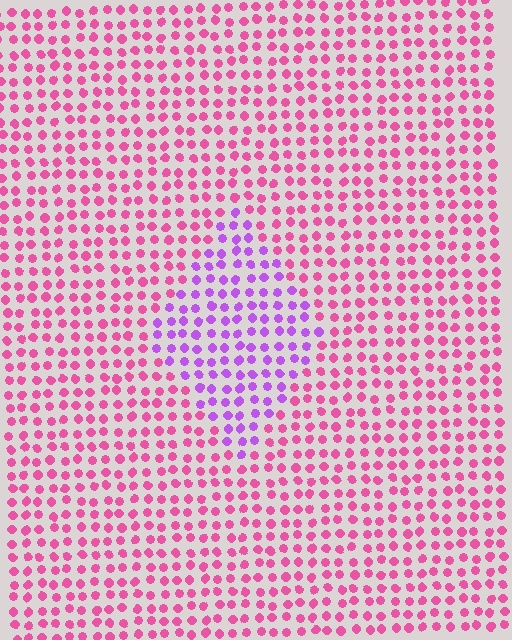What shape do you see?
I see a diamond.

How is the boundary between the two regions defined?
The boundary is defined purely by a slight shift in hue (about 45 degrees). Spacing, size, and orientation are identical on both sides.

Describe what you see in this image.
The image is filled with small pink elements in a uniform arrangement. A diamond-shaped region is visible where the elements are tinted to a slightly different hue, forming a subtle color boundary.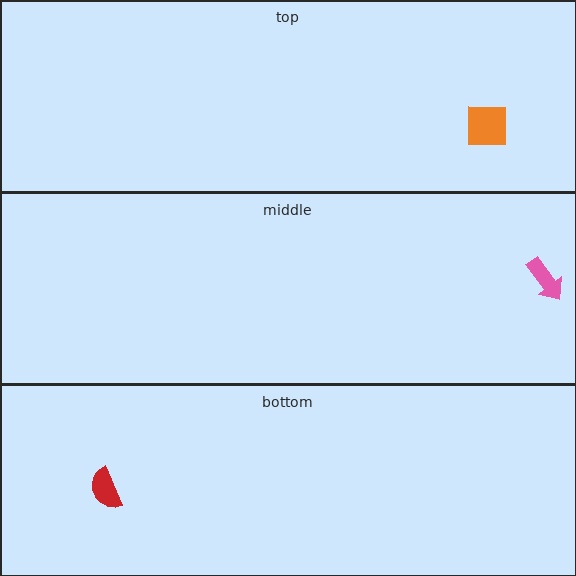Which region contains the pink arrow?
The middle region.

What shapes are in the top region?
The orange square.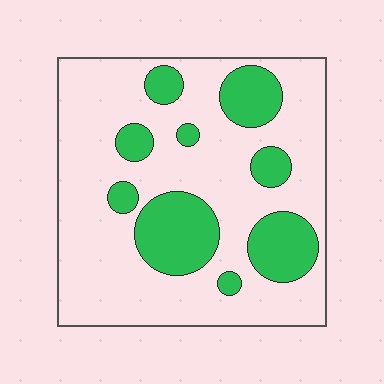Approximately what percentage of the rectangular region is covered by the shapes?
Approximately 25%.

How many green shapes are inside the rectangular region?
9.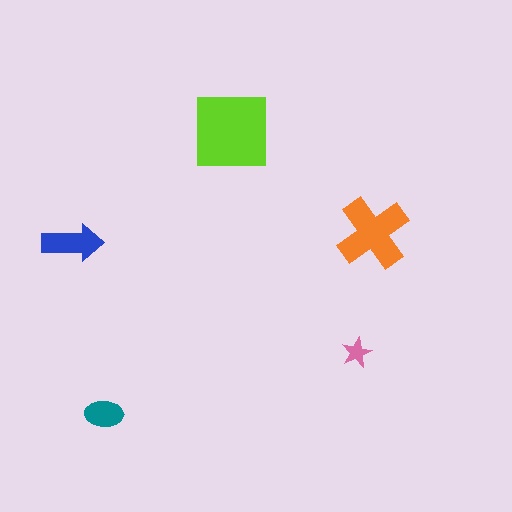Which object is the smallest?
The pink star.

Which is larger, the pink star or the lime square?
The lime square.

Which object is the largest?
The lime square.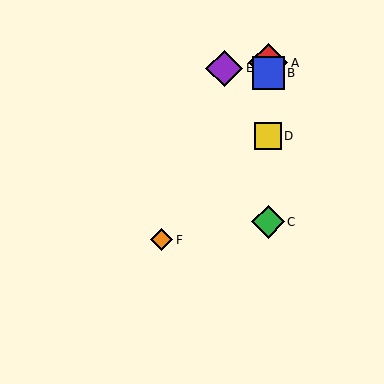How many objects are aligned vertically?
4 objects (A, B, C, D) are aligned vertically.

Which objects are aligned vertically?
Objects A, B, C, D are aligned vertically.